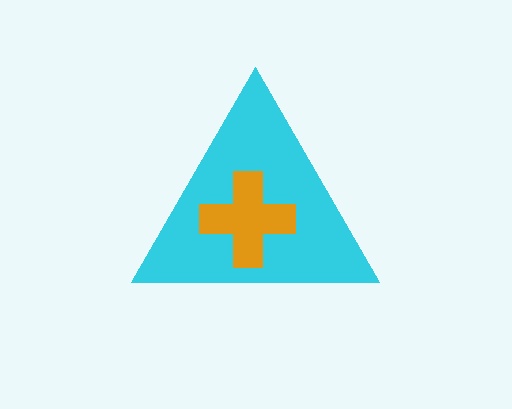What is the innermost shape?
The orange cross.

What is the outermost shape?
The cyan triangle.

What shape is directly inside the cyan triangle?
The orange cross.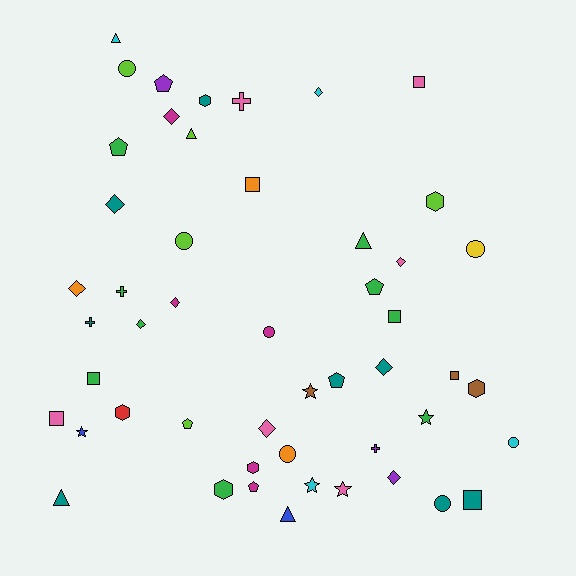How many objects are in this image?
There are 50 objects.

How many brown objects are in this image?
There are 3 brown objects.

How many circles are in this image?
There are 7 circles.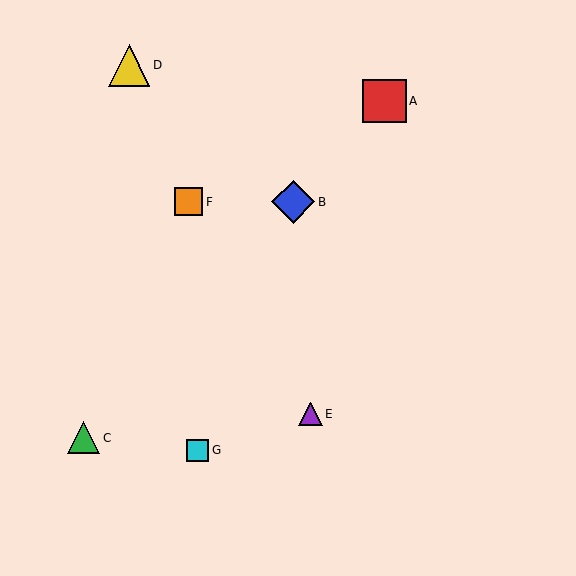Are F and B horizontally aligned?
Yes, both are at y≈202.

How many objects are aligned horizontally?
2 objects (B, F) are aligned horizontally.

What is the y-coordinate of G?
Object G is at y≈450.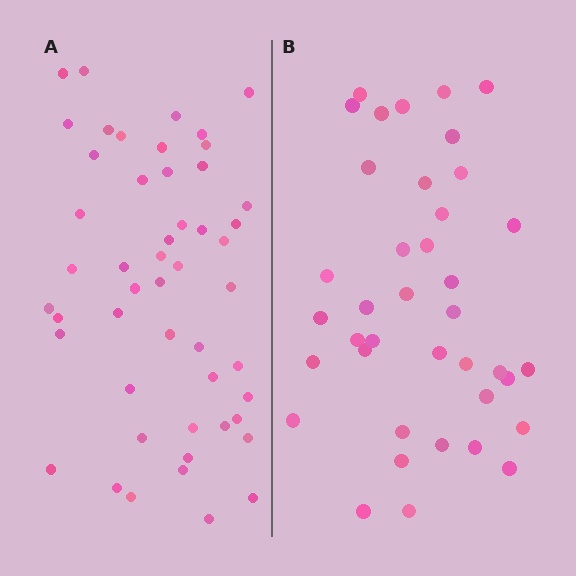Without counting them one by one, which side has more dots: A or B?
Region A (the left region) has more dots.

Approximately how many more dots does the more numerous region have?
Region A has roughly 12 or so more dots than region B.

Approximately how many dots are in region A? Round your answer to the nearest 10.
About 50 dots.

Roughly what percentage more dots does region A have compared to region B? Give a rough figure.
About 30% more.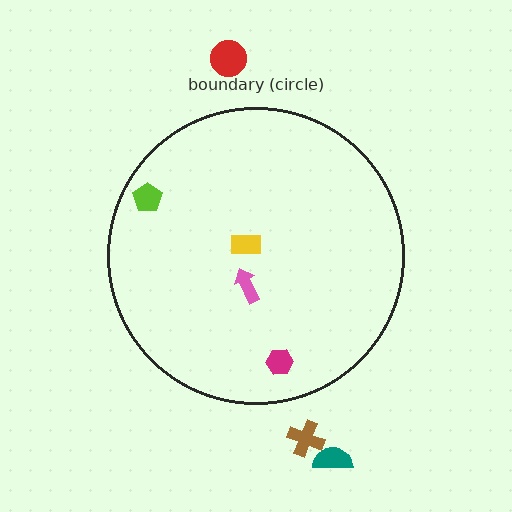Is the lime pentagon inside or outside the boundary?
Inside.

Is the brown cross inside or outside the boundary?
Outside.